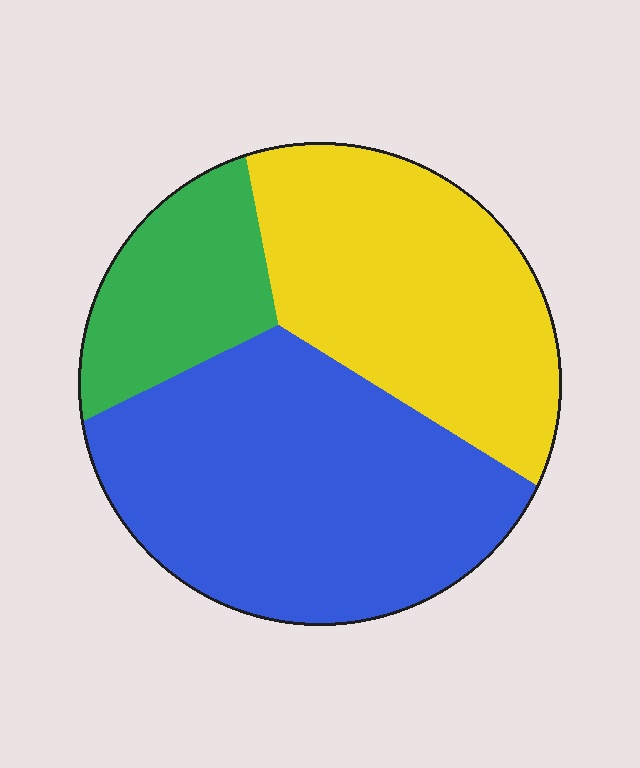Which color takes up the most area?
Blue, at roughly 45%.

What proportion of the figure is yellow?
Yellow takes up about three eighths (3/8) of the figure.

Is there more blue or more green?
Blue.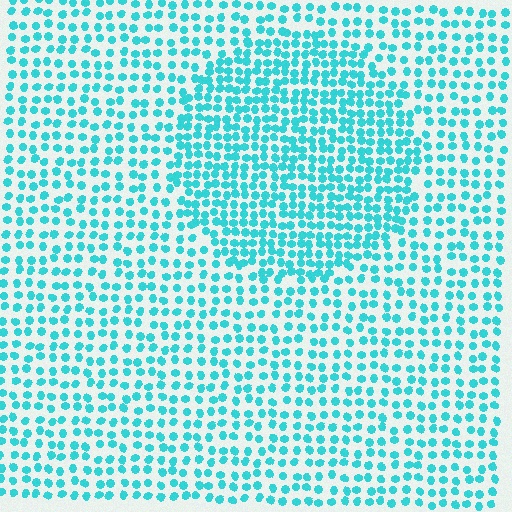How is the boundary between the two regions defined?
The boundary is defined by a change in element density (approximately 1.7x ratio). All elements are the same color, size, and shape.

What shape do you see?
I see a circle.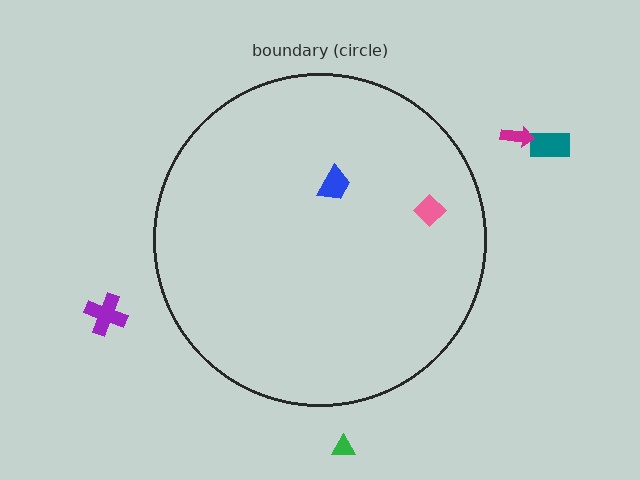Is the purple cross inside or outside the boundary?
Outside.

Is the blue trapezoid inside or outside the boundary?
Inside.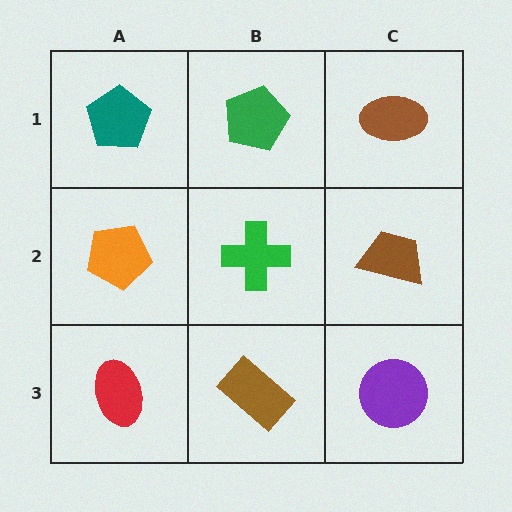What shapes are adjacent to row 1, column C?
A brown trapezoid (row 2, column C), a green pentagon (row 1, column B).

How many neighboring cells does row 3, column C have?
2.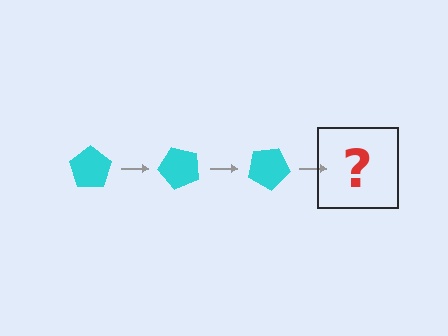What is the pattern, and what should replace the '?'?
The pattern is that the pentagon rotates 50 degrees each step. The '?' should be a cyan pentagon rotated 150 degrees.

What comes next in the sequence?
The next element should be a cyan pentagon rotated 150 degrees.